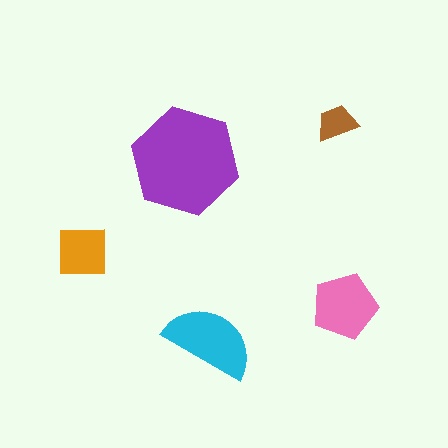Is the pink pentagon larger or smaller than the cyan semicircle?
Smaller.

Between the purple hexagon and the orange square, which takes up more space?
The purple hexagon.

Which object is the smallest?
The brown trapezoid.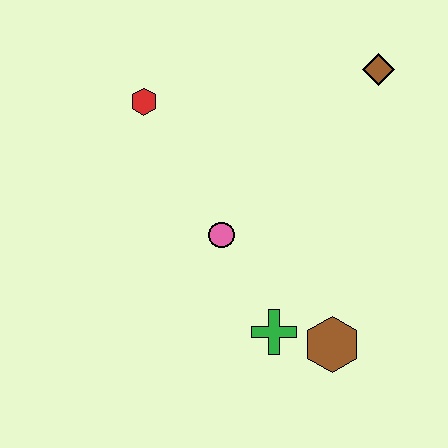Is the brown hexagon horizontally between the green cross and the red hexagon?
No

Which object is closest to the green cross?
The brown hexagon is closest to the green cross.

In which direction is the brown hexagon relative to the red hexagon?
The brown hexagon is below the red hexagon.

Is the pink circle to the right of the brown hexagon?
No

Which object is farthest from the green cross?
The brown diamond is farthest from the green cross.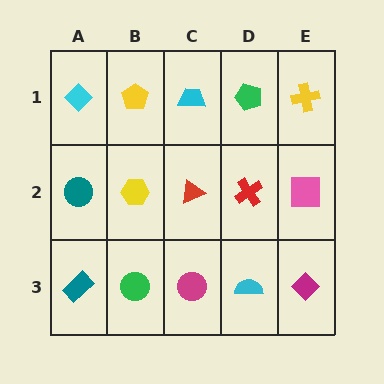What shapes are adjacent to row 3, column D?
A red cross (row 2, column D), a magenta circle (row 3, column C), a magenta diamond (row 3, column E).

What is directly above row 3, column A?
A teal circle.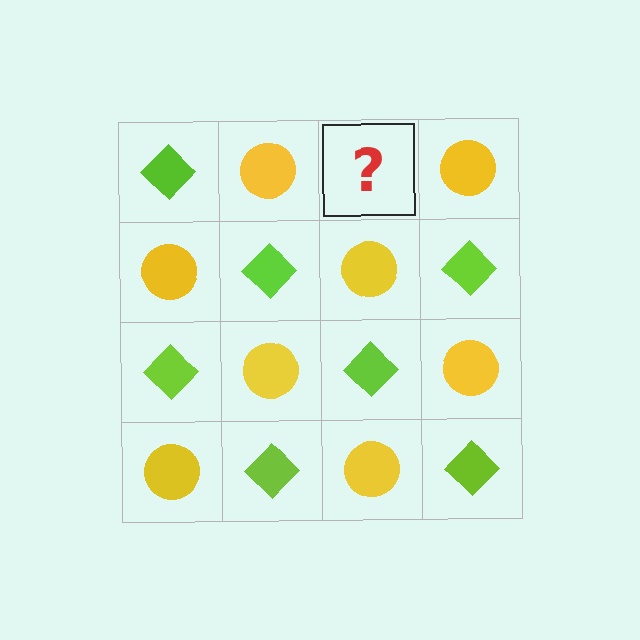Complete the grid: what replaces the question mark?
The question mark should be replaced with a lime diamond.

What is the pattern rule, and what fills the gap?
The rule is that it alternates lime diamond and yellow circle in a checkerboard pattern. The gap should be filled with a lime diamond.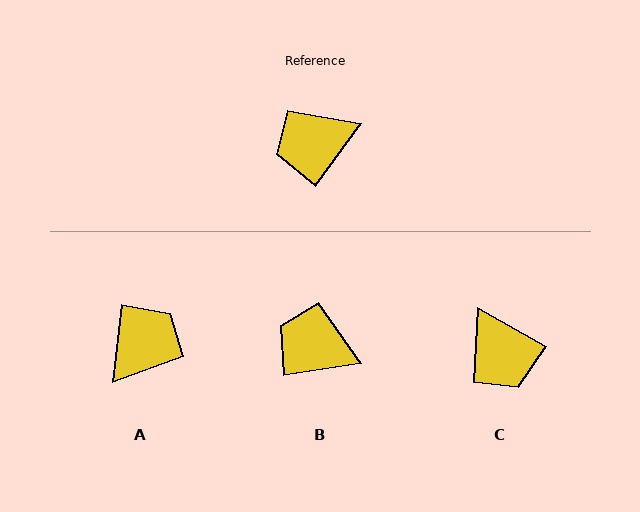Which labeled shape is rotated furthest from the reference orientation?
A, about 150 degrees away.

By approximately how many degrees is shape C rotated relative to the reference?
Approximately 97 degrees counter-clockwise.